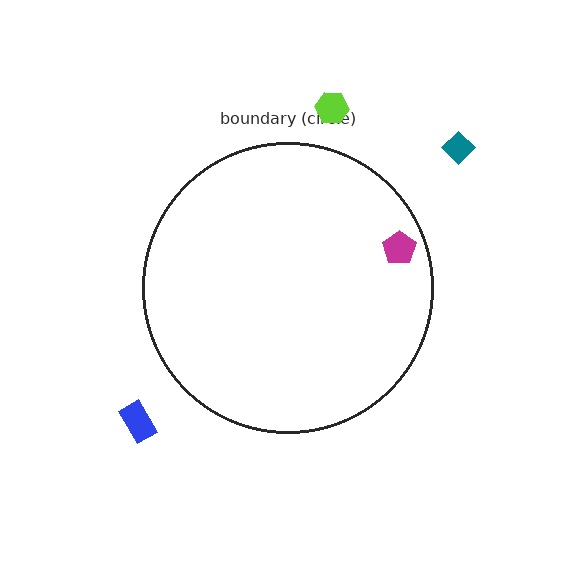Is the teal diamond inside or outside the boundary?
Outside.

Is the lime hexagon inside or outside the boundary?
Outside.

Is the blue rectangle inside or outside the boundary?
Outside.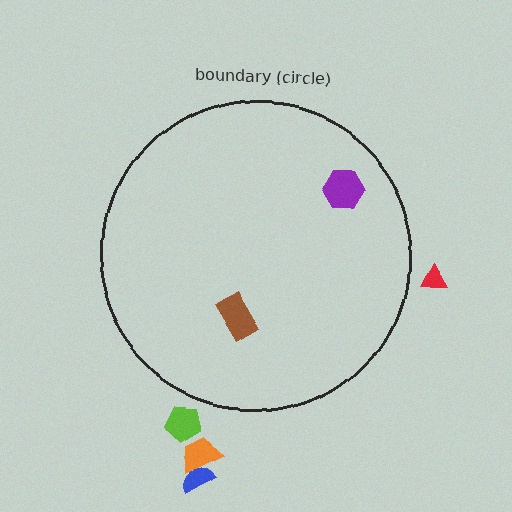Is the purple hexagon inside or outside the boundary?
Inside.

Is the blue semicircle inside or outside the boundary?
Outside.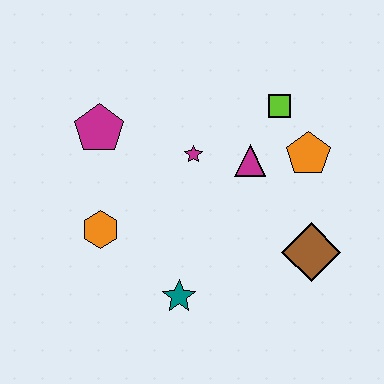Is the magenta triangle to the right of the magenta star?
Yes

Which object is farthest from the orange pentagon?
The orange hexagon is farthest from the orange pentagon.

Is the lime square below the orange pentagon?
No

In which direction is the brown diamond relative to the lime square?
The brown diamond is below the lime square.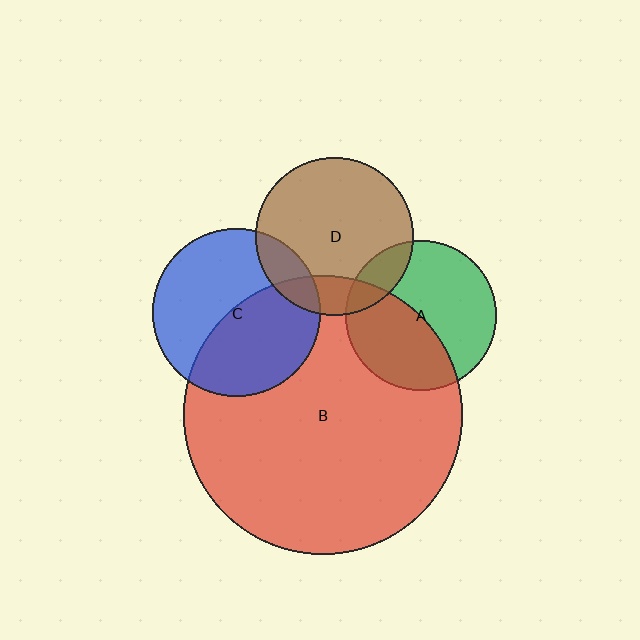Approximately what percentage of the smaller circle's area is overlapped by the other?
Approximately 45%.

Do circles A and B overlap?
Yes.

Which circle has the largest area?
Circle B (red).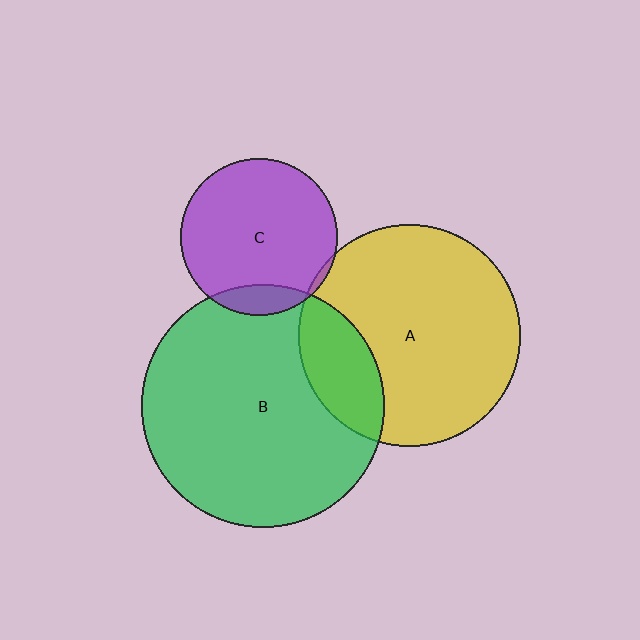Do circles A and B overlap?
Yes.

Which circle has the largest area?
Circle B (green).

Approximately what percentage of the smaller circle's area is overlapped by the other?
Approximately 20%.